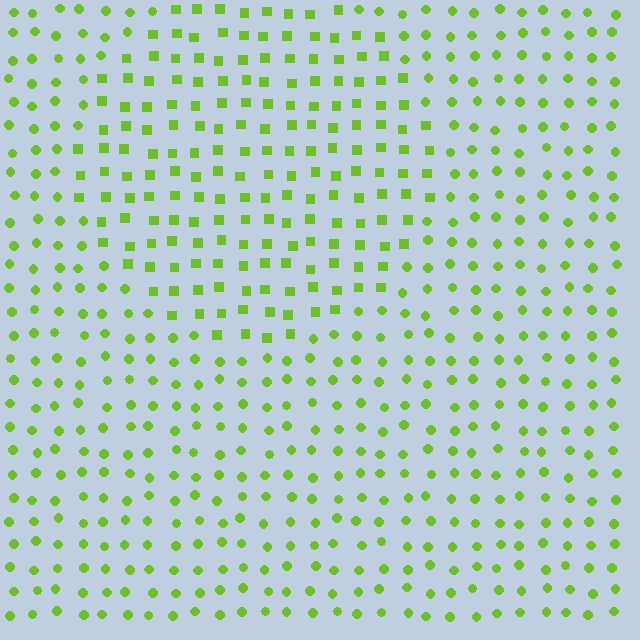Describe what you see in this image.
The image is filled with small lime elements arranged in a uniform grid. A circle-shaped region contains squares, while the surrounding area contains circles. The boundary is defined purely by the change in element shape.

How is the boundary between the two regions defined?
The boundary is defined by a change in element shape: squares inside vs. circles outside. All elements share the same color and spacing.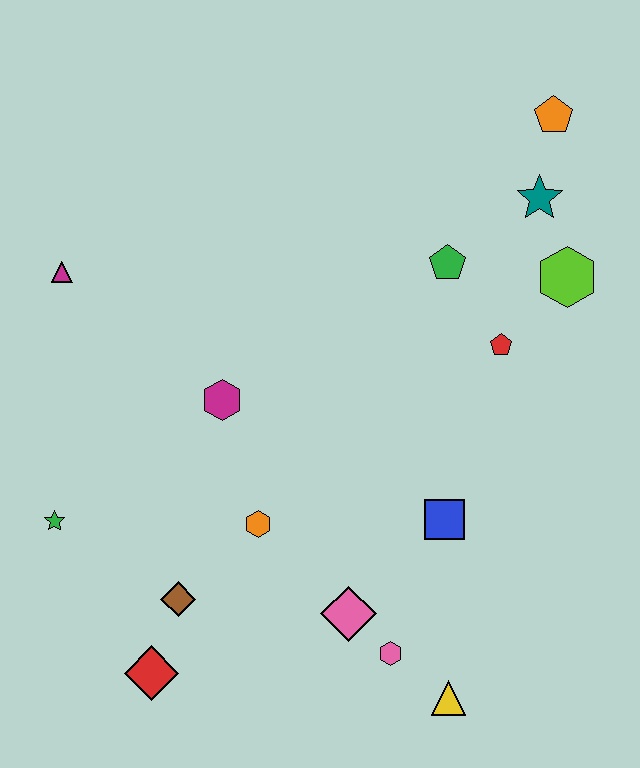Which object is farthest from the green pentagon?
The red diamond is farthest from the green pentagon.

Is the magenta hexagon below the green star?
No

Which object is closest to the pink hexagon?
The pink diamond is closest to the pink hexagon.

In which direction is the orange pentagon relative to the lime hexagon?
The orange pentagon is above the lime hexagon.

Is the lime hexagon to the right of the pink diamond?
Yes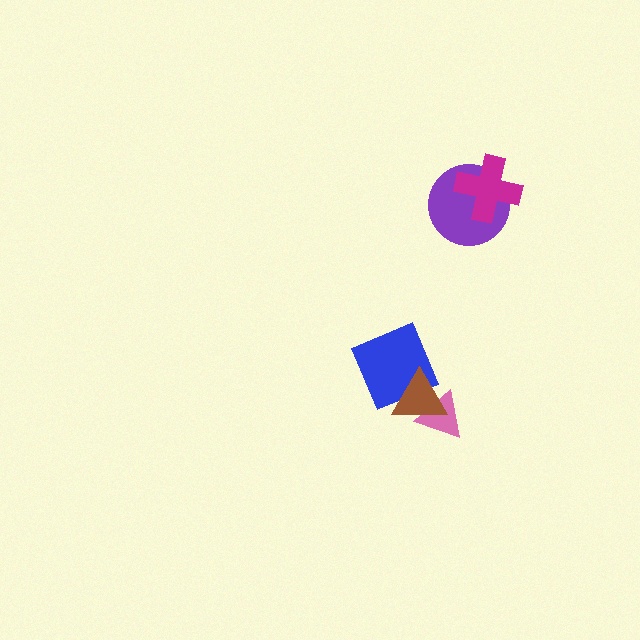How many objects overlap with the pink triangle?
1 object overlaps with the pink triangle.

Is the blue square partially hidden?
Yes, it is partially covered by another shape.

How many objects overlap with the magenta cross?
1 object overlaps with the magenta cross.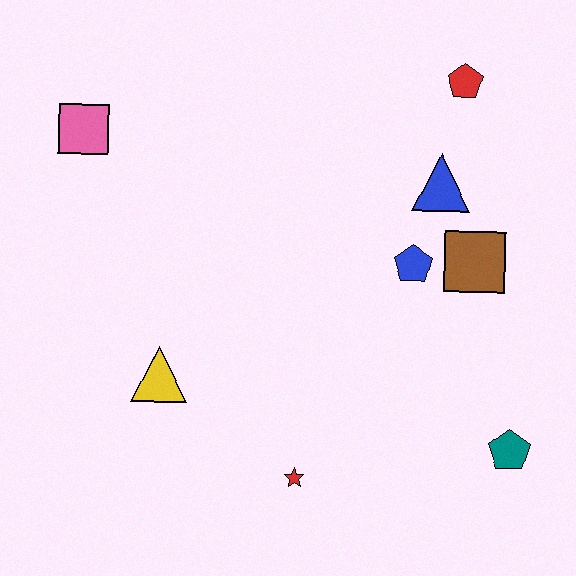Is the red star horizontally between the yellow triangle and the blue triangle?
Yes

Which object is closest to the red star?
The yellow triangle is closest to the red star.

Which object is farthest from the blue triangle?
The pink square is farthest from the blue triangle.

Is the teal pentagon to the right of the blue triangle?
Yes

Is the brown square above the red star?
Yes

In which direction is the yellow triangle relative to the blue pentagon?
The yellow triangle is to the left of the blue pentagon.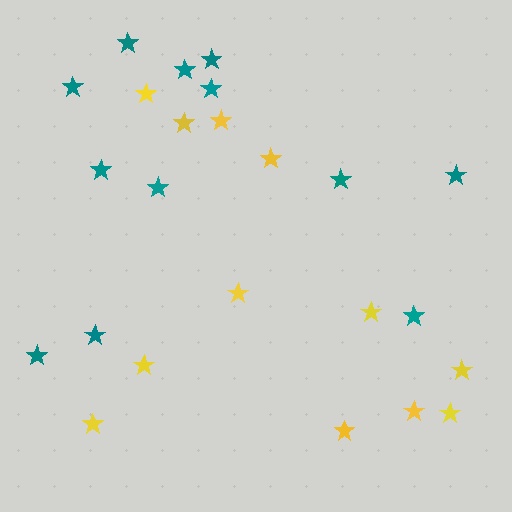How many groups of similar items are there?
There are 2 groups: one group of yellow stars (12) and one group of teal stars (12).